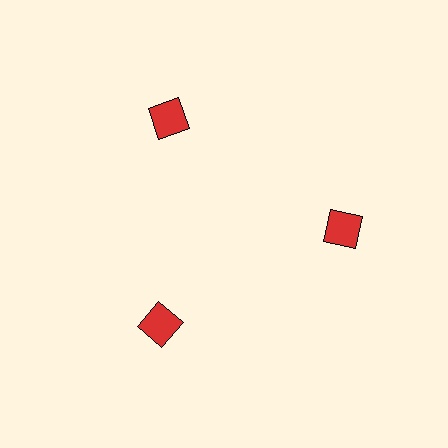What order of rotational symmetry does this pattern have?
This pattern has 3-fold rotational symmetry.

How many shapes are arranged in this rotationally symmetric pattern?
There are 3 shapes, arranged in 3 groups of 1.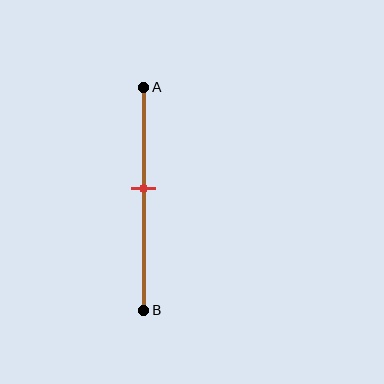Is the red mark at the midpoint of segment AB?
No, the mark is at about 45% from A, not at the 50% midpoint.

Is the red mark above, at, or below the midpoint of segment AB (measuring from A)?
The red mark is above the midpoint of segment AB.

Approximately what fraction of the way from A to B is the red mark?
The red mark is approximately 45% of the way from A to B.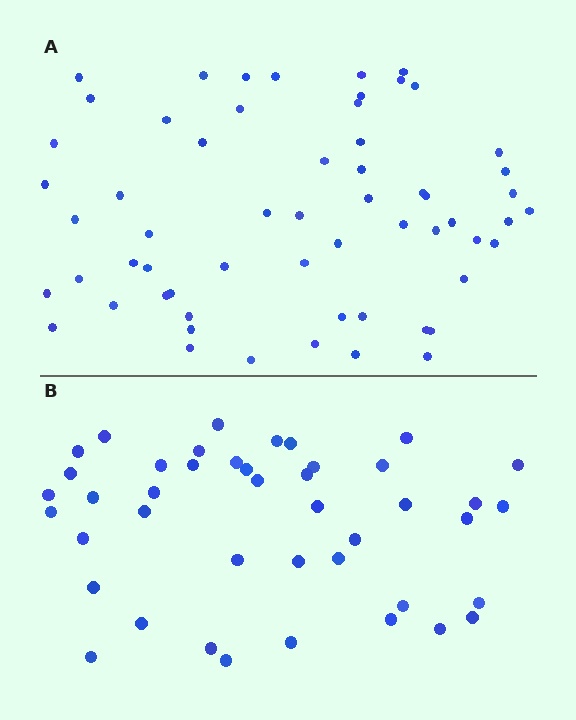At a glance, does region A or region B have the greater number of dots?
Region A (the top region) has more dots.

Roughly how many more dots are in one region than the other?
Region A has approximately 15 more dots than region B.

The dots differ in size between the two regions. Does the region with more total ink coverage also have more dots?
No. Region B has more total ink coverage because its dots are larger, but region A actually contains more individual dots. Total area can be misleading — the number of items is what matters here.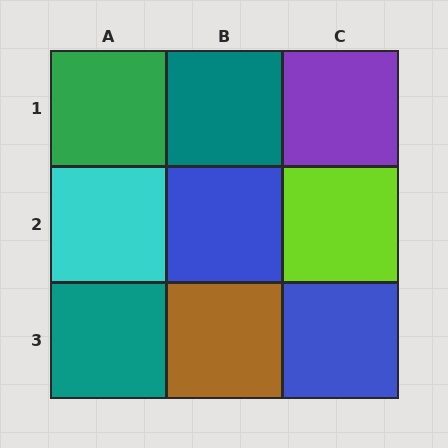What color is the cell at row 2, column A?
Cyan.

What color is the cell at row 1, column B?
Teal.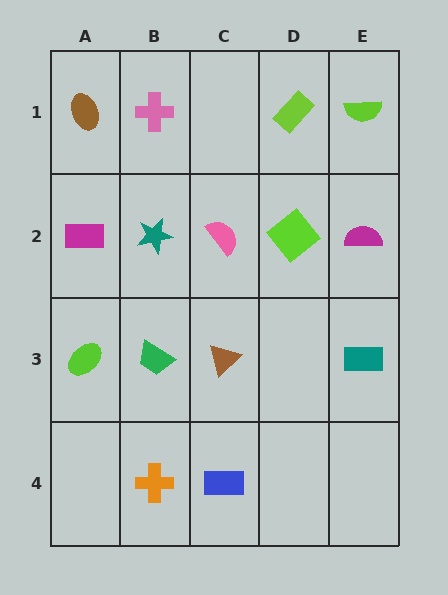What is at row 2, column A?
A magenta rectangle.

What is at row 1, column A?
A brown ellipse.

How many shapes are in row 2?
5 shapes.